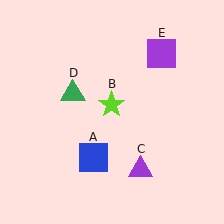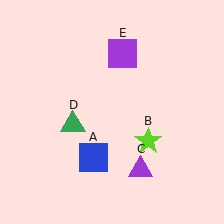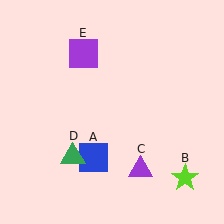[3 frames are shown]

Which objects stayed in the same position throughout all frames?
Blue square (object A) and purple triangle (object C) remained stationary.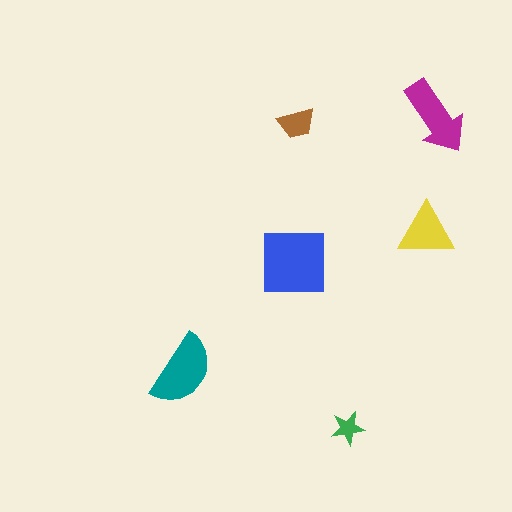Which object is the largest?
The blue square.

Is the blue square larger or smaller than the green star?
Larger.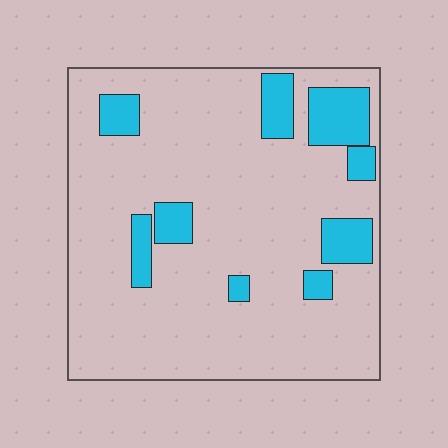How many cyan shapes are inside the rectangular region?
9.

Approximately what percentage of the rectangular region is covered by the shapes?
Approximately 15%.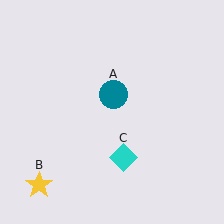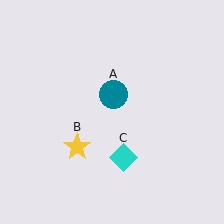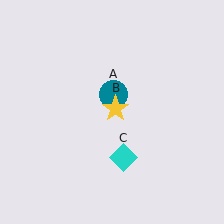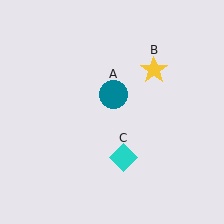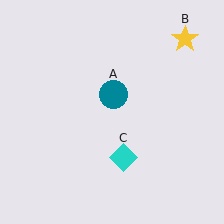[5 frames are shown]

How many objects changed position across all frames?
1 object changed position: yellow star (object B).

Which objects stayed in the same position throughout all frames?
Teal circle (object A) and cyan diamond (object C) remained stationary.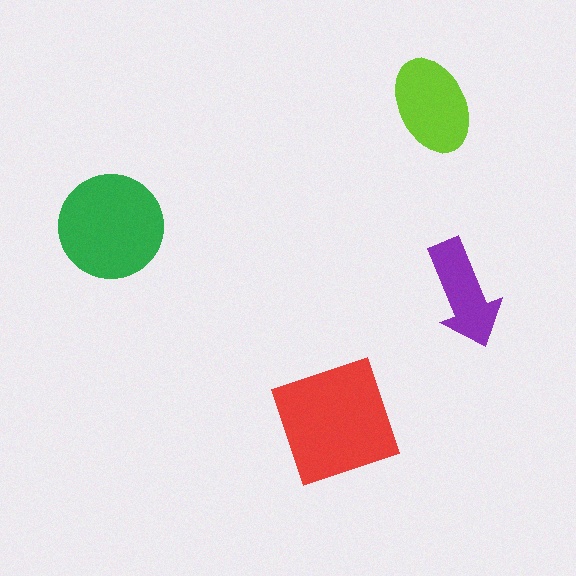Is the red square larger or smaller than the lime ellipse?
Larger.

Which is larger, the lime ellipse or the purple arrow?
The lime ellipse.